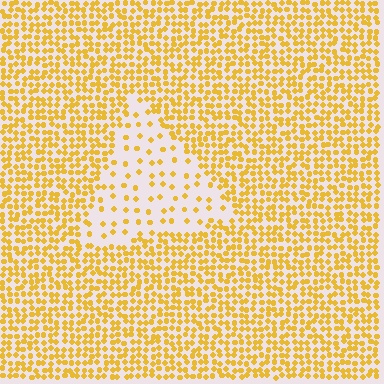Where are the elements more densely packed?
The elements are more densely packed outside the triangle boundary.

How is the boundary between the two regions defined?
The boundary is defined by a change in element density (approximately 3.1x ratio). All elements are the same color, size, and shape.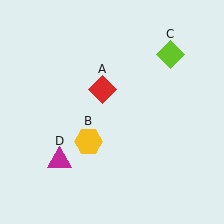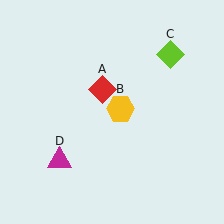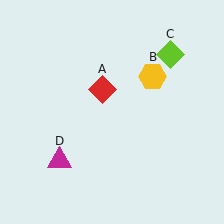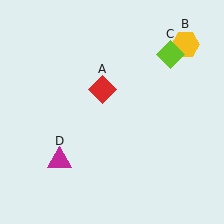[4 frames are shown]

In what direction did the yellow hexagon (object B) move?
The yellow hexagon (object B) moved up and to the right.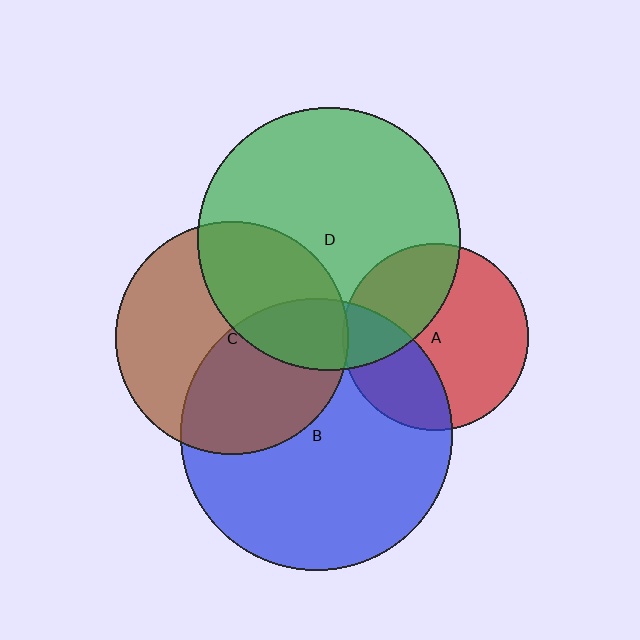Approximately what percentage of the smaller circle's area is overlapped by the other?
Approximately 5%.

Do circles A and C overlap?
Yes.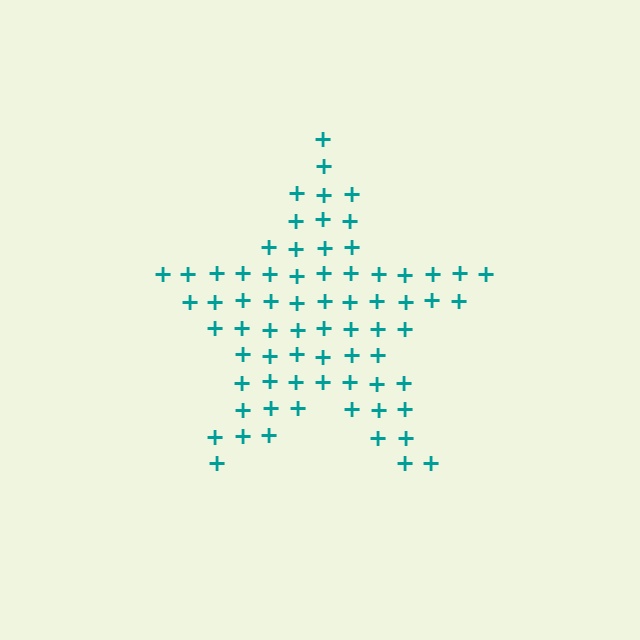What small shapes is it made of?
It is made of small plus signs.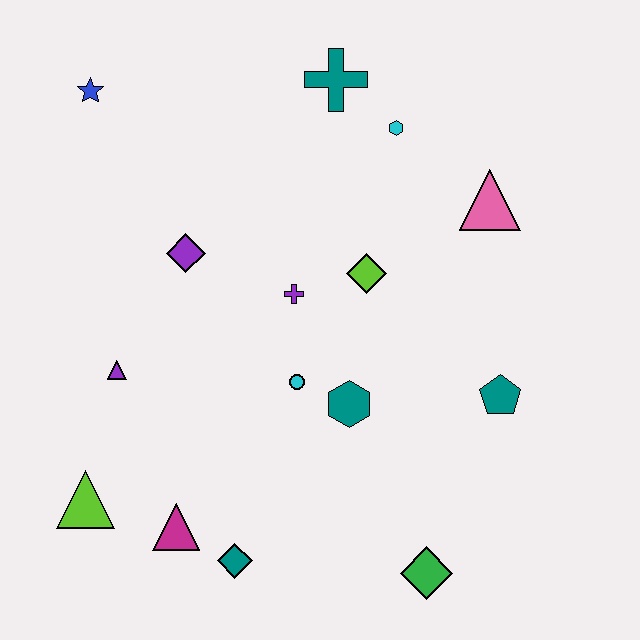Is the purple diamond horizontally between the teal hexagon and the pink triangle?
No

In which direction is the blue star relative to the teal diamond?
The blue star is above the teal diamond.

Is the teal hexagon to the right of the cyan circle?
Yes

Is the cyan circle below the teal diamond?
No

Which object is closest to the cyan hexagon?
The teal cross is closest to the cyan hexagon.